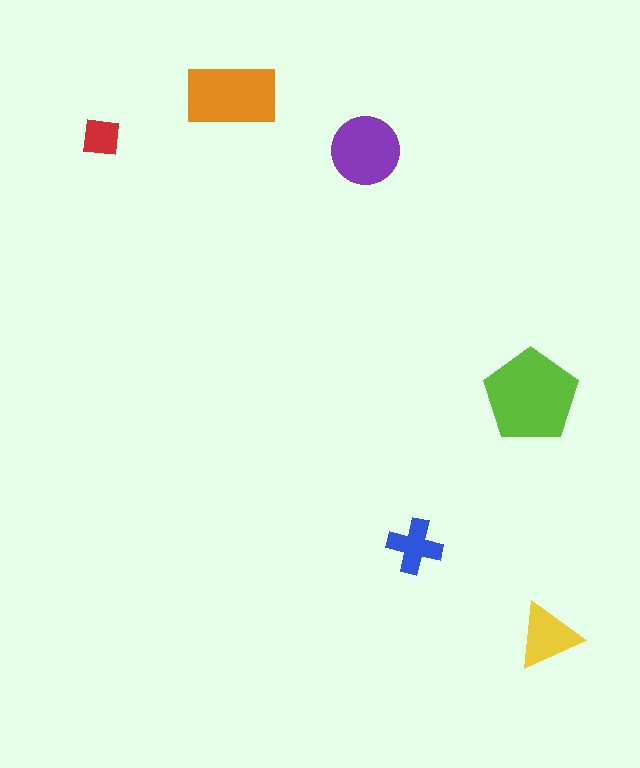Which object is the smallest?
The red square.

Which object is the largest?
The lime pentagon.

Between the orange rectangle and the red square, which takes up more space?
The orange rectangle.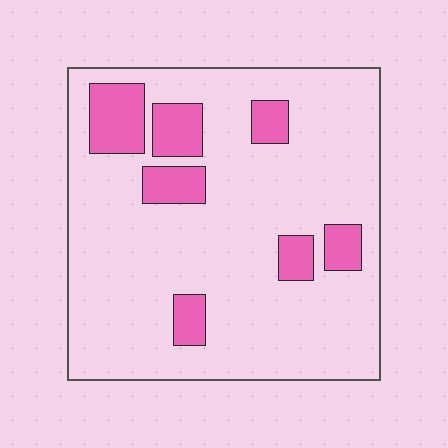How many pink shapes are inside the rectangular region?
7.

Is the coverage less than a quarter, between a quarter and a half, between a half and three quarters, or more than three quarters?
Less than a quarter.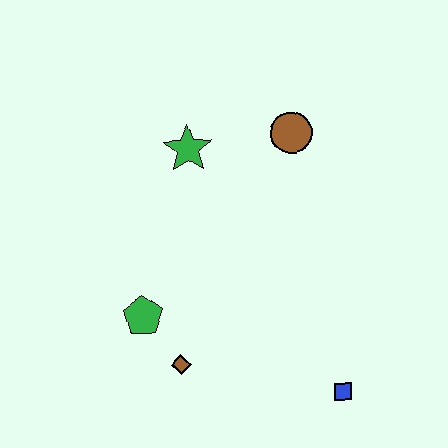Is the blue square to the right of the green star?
Yes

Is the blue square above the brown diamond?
No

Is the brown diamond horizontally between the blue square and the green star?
No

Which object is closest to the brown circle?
The green star is closest to the brown circle.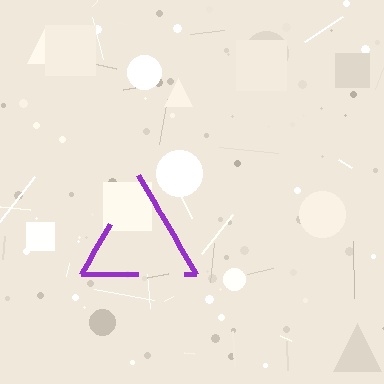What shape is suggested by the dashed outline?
The dashed outline suggests a triangle.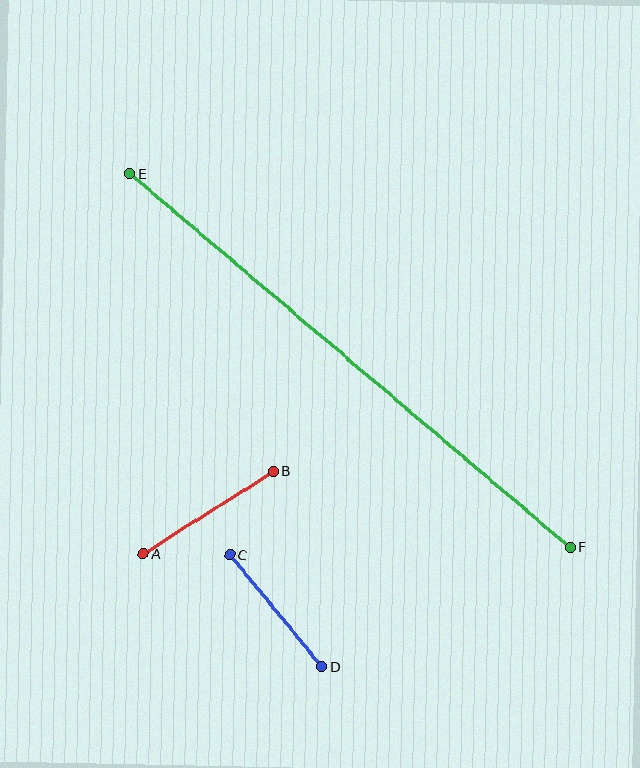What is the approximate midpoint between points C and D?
The midpoint is at approximately (276, 611) pixels.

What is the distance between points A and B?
The distance is approximately 154 pixels.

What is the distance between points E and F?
The distance is approximately 577 pixels.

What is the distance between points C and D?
The distance is approximately 145 pixels.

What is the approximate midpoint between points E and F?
The midpoint is at approximately (350, 361) pixels.